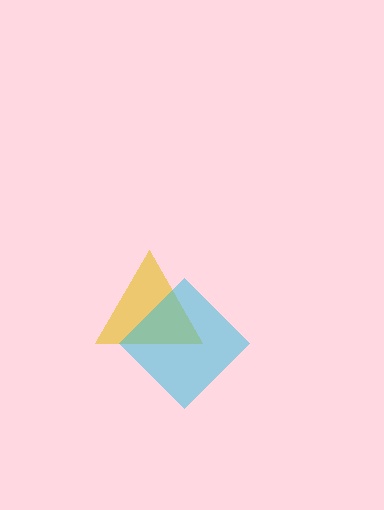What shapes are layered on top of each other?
The layered shapes are: a yellow triangle, a cyan diamond.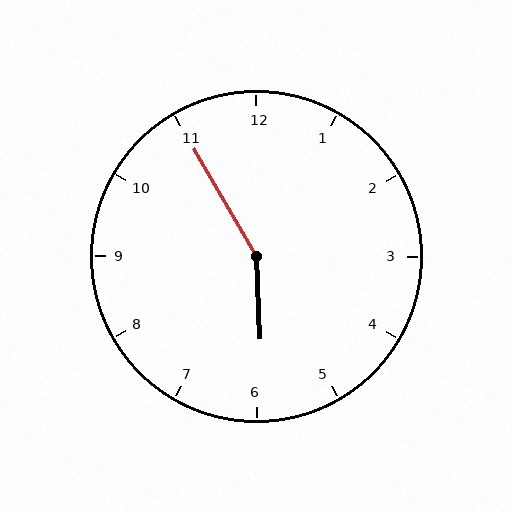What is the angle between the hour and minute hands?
Approximately 152 degrees.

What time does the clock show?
5:55.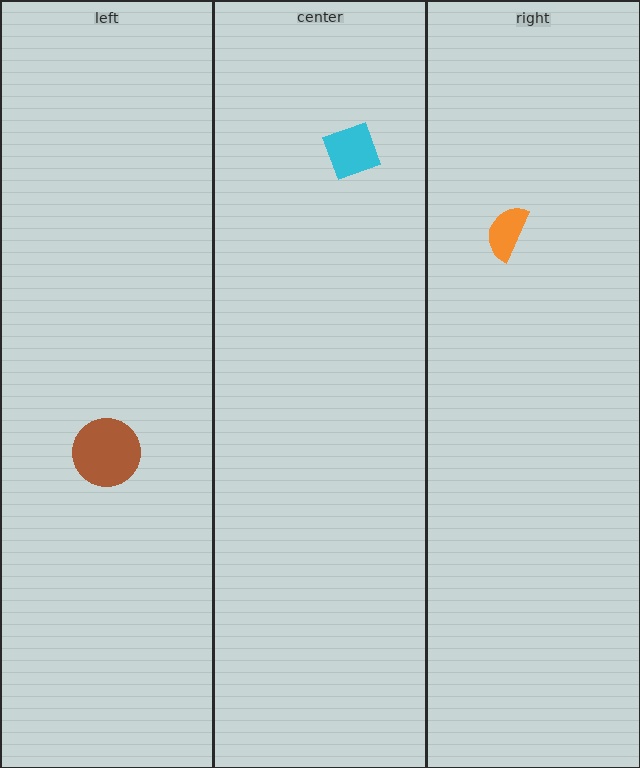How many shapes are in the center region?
1.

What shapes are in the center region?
The cyan diamond.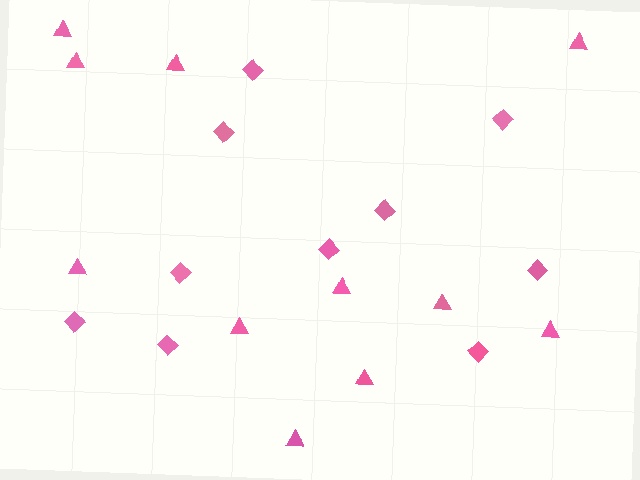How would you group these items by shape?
There are 2 groups: one group of triangles (11) and one group of diamonds (10).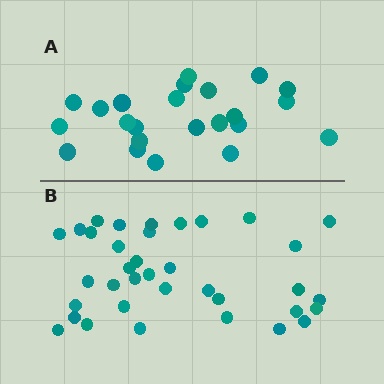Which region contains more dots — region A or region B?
Region B (the bottom region) has more dots.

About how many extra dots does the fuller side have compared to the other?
Region B has approximately 15 more dots than region A.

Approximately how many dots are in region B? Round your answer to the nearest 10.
About 40 dots. (The exact count is 36, which rounds to 40.)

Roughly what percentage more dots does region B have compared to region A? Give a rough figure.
About 55% more.